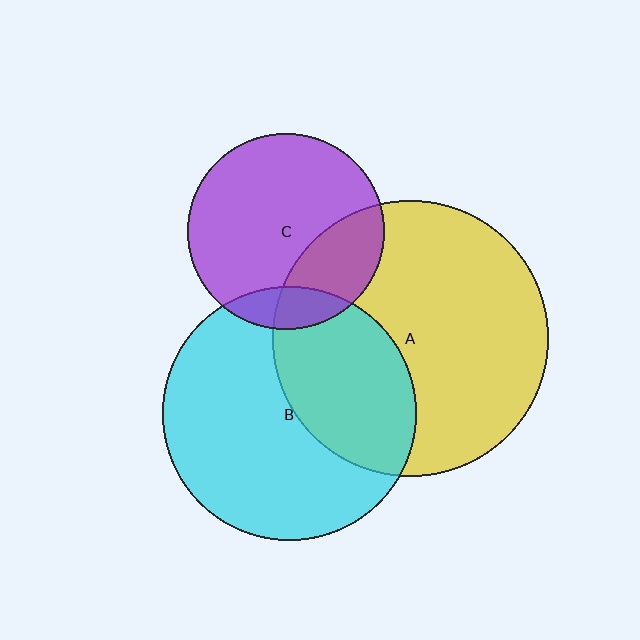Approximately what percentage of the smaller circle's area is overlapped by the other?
Approximately 40%.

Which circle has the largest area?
Circle A (yellow).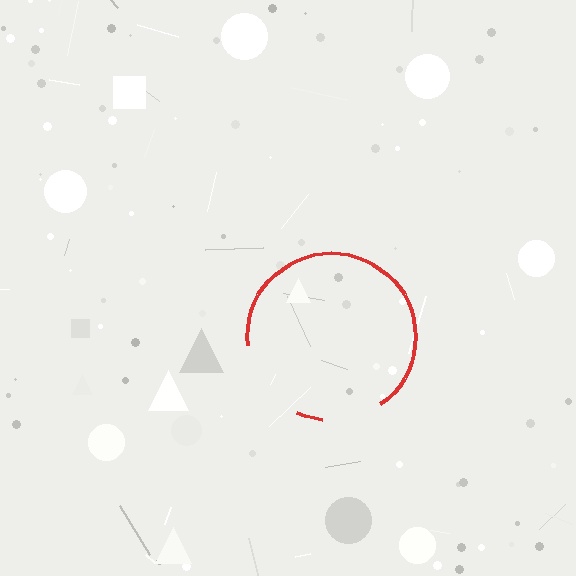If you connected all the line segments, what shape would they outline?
They would outline a circle.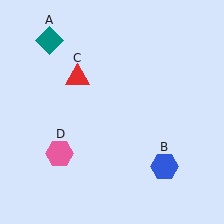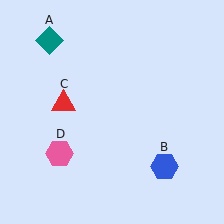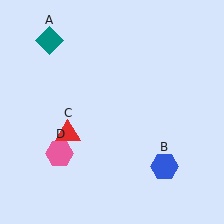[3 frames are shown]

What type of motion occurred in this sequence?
The red triangle (object C) rotated counterclockwise around the center of the scene.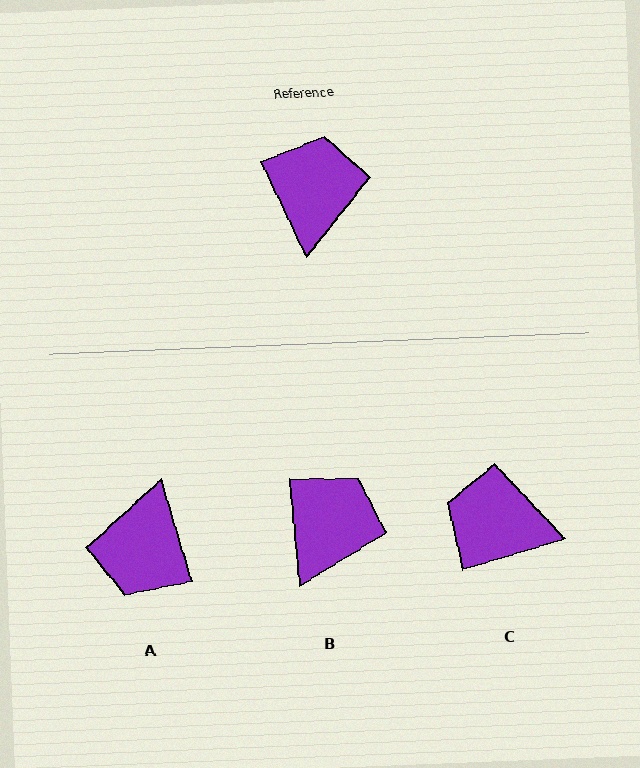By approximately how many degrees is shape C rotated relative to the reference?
Approximately 81 degrees counter-clockwise.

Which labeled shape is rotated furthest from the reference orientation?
A, about 171 degrees away.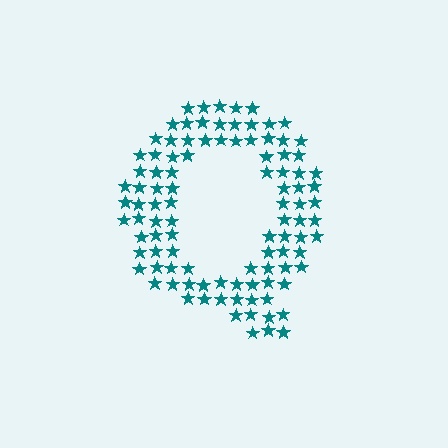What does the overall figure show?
The overall figure shows the letter Q.